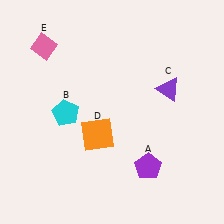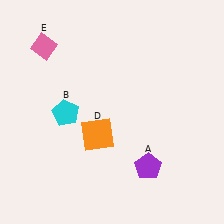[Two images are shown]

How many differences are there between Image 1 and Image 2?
There is 1 difference between the two images.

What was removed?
The purple triangle (C) was removed in Image 2.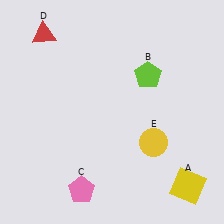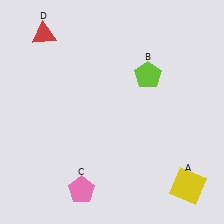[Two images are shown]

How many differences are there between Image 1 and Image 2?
There is 1 difference between the two images.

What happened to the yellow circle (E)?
The yellow circle (E) was removed in Image 2. It was in the bottom-right area of Image 1.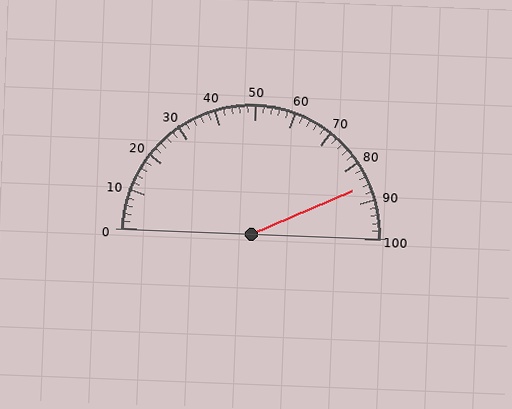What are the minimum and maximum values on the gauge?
The gauge ranges from 0 to 100.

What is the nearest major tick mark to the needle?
The nearest major tick mark is 90.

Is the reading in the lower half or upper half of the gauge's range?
The reading is in the upper half of the range (0 to 100).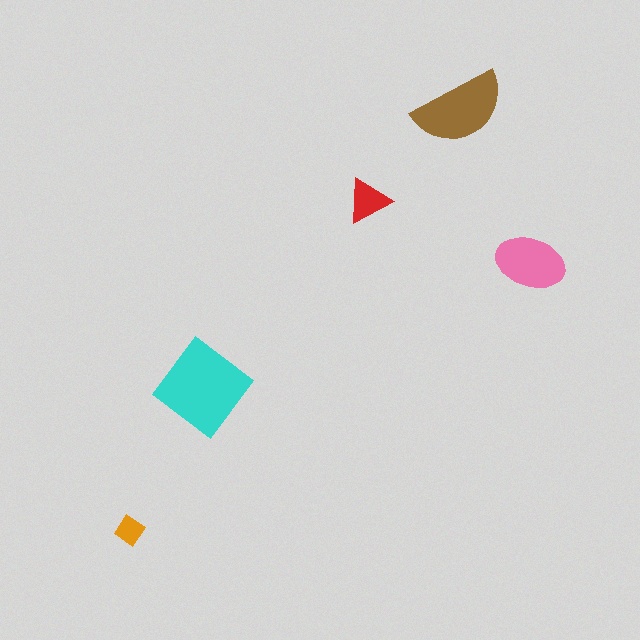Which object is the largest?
The cyan diamond.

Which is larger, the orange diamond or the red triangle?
The red triangle.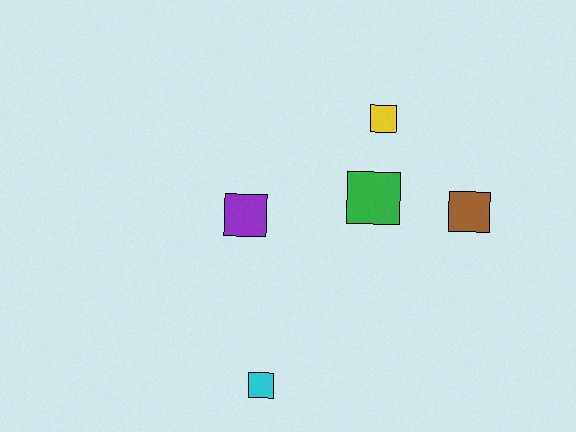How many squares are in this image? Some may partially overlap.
There are 5 squares.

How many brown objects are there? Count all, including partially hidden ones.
There is 1 brown object.